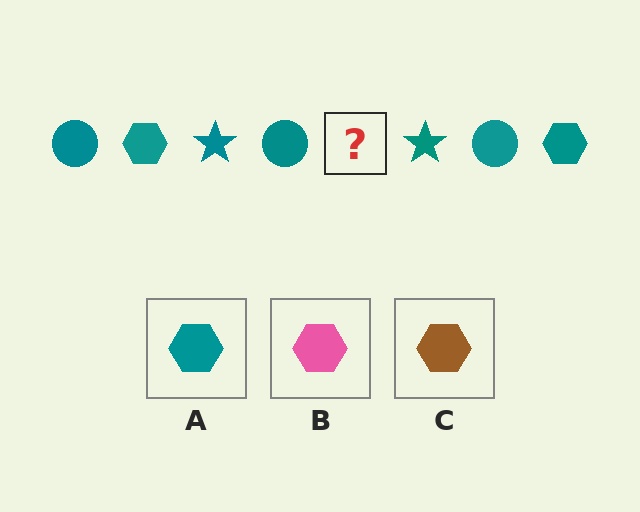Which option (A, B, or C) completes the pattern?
A.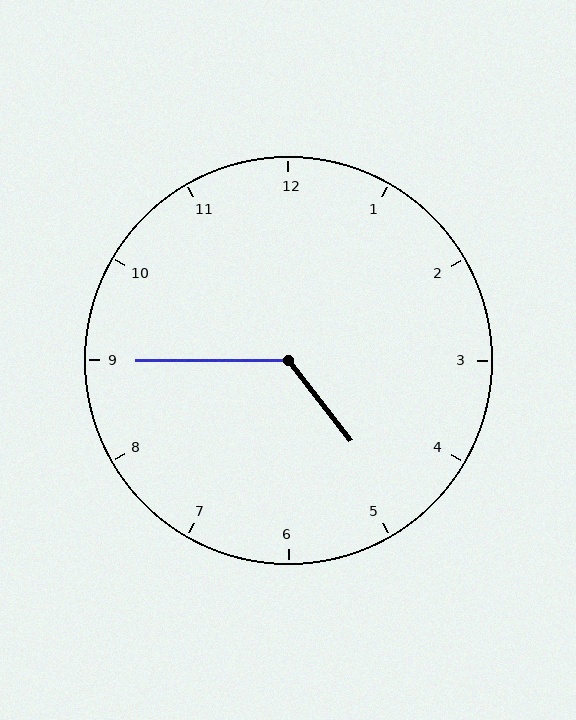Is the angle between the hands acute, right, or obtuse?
It is obtuse.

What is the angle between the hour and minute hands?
Approximately 128 degrees.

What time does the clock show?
4:45.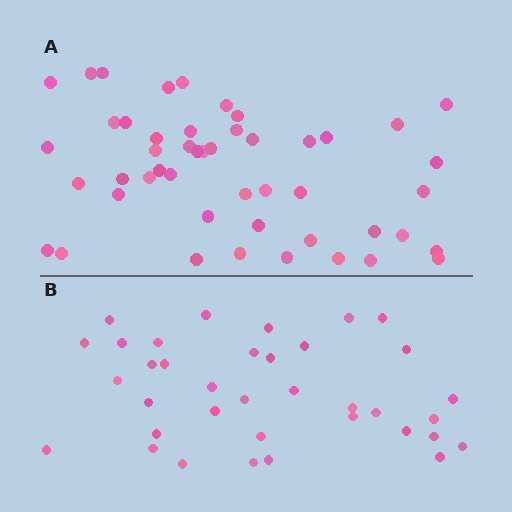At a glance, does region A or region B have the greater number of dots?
Region A (the top region) has more dots.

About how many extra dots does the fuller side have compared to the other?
Region A has roughly 12 or so more dots than region B.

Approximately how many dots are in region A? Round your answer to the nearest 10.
About 50 dots. (The exact count is 48, which rounds to 50.)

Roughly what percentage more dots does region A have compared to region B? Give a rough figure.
About 35% more.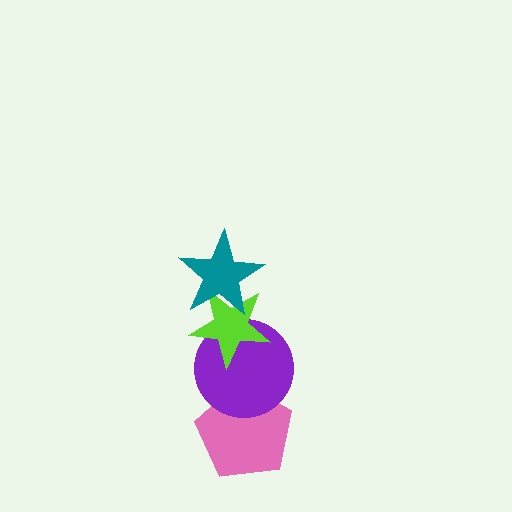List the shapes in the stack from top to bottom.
From top to bottom: the teal star, the lime star, the purple circle, the pink pentagon.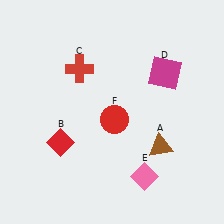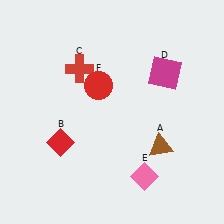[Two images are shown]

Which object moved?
The red circle (F) moved up.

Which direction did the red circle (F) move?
The red circle (F) moved up.